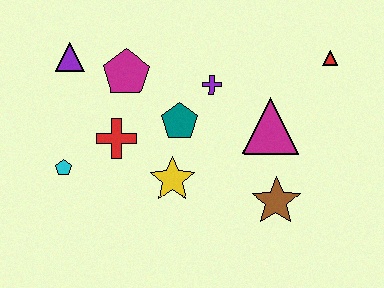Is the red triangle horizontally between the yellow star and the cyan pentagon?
No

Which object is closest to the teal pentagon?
The purple cross is closest to the teal pentagon.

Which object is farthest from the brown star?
The purple triangle is farthest from the brown star.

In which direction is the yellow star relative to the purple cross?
The yellow star is below the purple cross.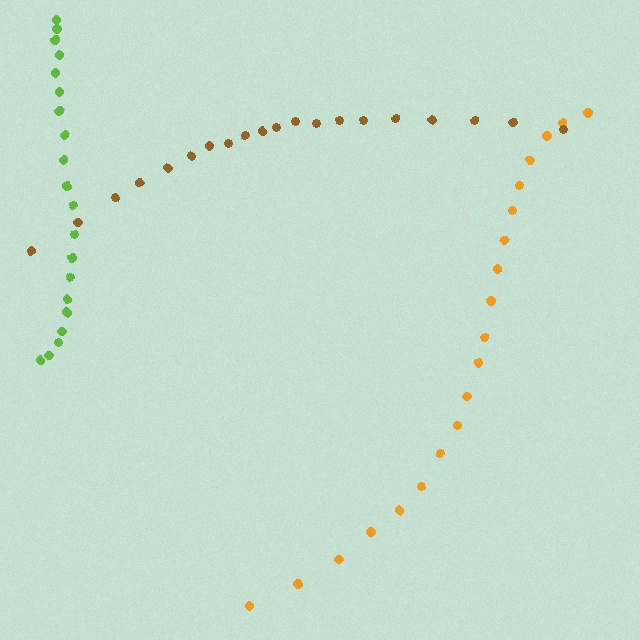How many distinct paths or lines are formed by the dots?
There are 3 distinct paths.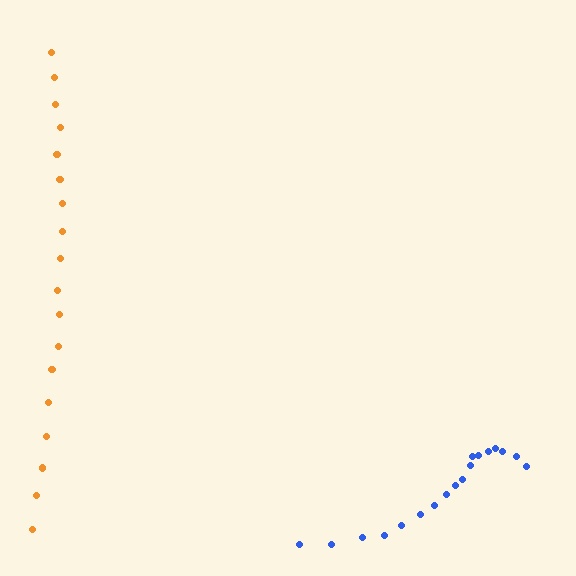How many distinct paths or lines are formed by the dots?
There are 2 distinct paths.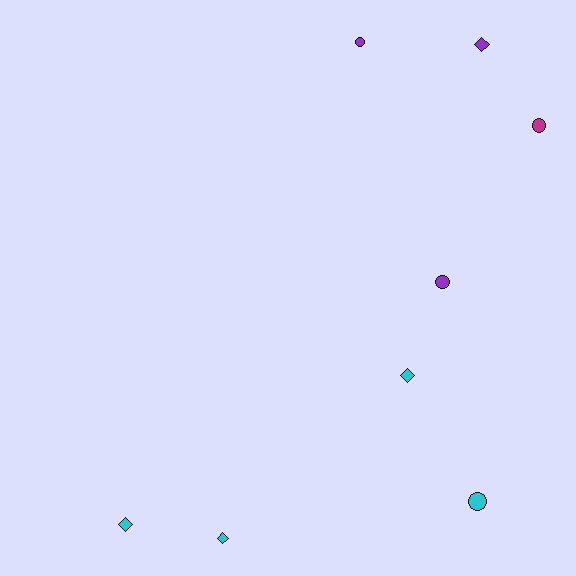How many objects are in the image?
There are 8 objects.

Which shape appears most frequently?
Circle, with 4 objects.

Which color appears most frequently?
Cyan, with 4 objects.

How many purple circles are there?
There are 2 purple circles.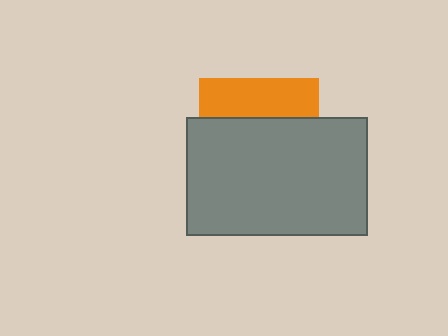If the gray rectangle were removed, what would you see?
You would see the complete orange square.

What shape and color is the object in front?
The object in front is a gray rectangle.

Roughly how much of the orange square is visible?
A small part of it is visible (roughly 33%).